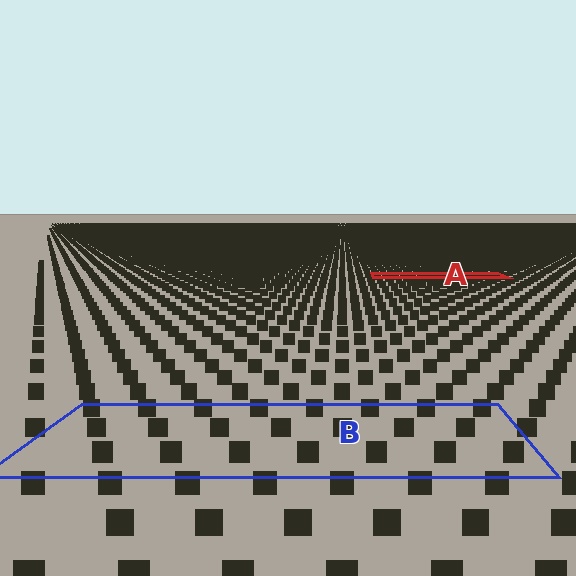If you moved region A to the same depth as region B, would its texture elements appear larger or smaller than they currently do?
They would appear larger. At a closer depth, the same texture elements are projected at a bigger on-screen size.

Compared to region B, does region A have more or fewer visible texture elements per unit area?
Region A has more texture elements per unit area — they are packed more densely because it is farther away.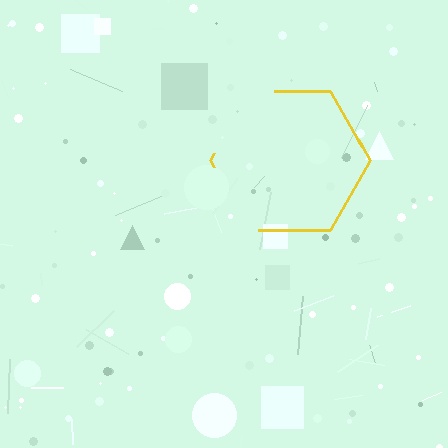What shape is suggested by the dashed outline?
The dashed outline suggests a hexagon.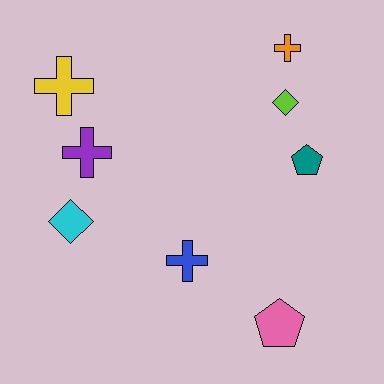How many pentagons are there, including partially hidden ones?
There are 2 pentagons.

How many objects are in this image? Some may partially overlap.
There are 8 objects.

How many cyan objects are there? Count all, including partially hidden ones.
There is 1 cyan object.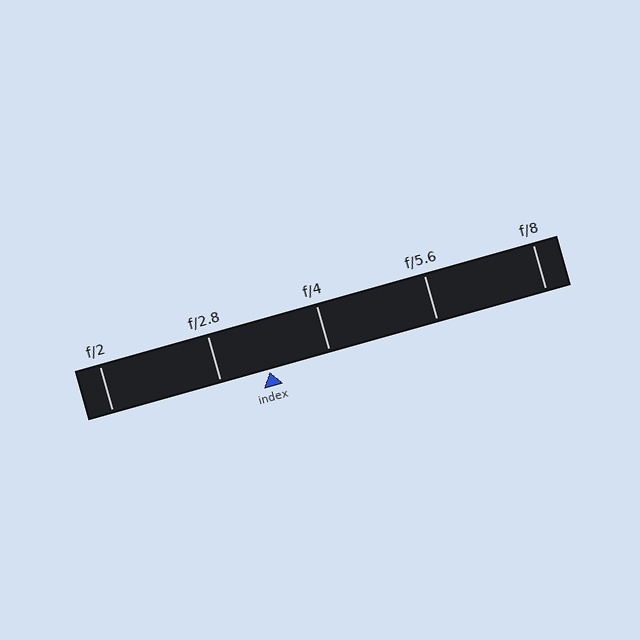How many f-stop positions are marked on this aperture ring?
There are 5 f-stop positions marked.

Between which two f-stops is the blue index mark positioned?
The index mark is between f/2.8 and f/4.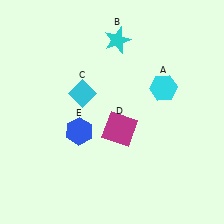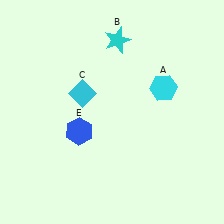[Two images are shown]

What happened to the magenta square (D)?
The magenta square (D) was removed in Image 2. It was in the bottom-right area of Image 1.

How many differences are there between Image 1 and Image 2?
There is 1 difference between the two images.